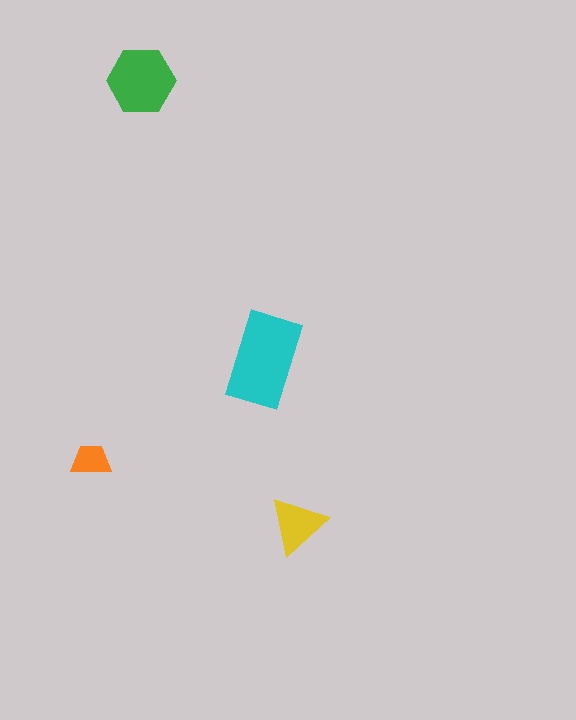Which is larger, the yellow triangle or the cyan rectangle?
The cyan rectangle.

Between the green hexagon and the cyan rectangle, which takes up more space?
The cyan rectangle.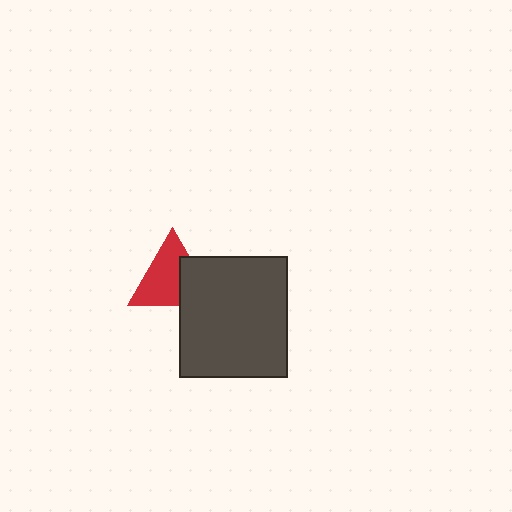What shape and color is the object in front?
The object in front is a dark gray rectangle.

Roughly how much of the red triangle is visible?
Most of it is visible (roughly 66%).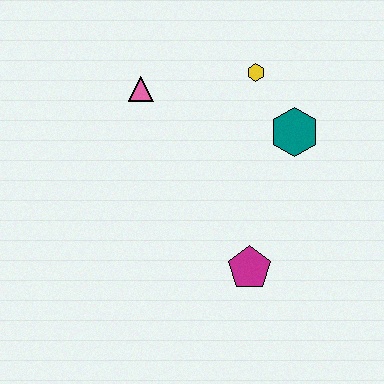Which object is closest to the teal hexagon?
The yellow hexagon is closest to the teal hexagon.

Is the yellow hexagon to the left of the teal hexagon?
Yes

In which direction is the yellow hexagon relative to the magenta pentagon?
The yellow hexagon is above the magenta pentagon.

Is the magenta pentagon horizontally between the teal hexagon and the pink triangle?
Yes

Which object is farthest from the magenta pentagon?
The pink triangle is farthest from the magenta pentagon.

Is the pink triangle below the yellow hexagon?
Yes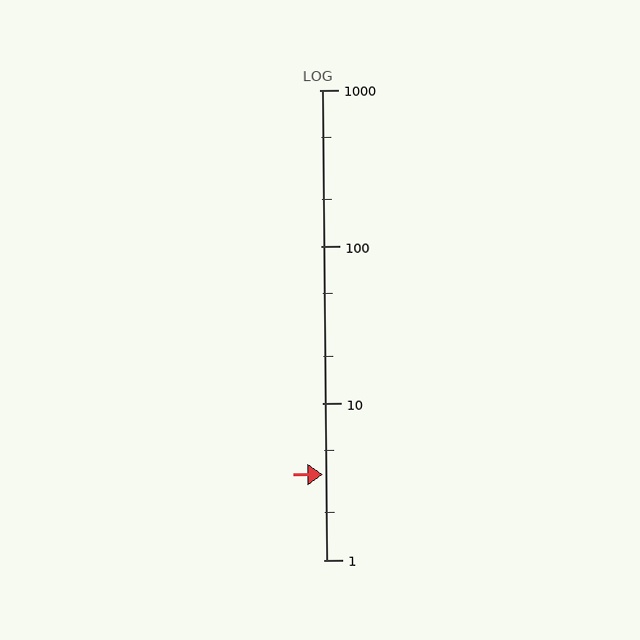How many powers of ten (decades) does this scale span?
The scale spans 3 decades, from 1 to 1000.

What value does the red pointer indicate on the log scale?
The pointer indicates approximately 3.5.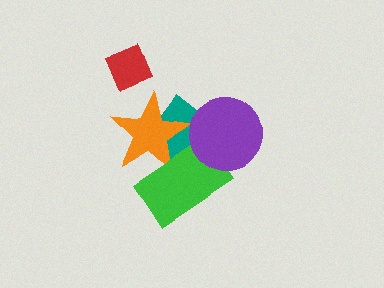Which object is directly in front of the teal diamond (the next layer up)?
The orange star is directly in front of the teal diamond.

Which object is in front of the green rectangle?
The purple circle is in front of the green rectangle.